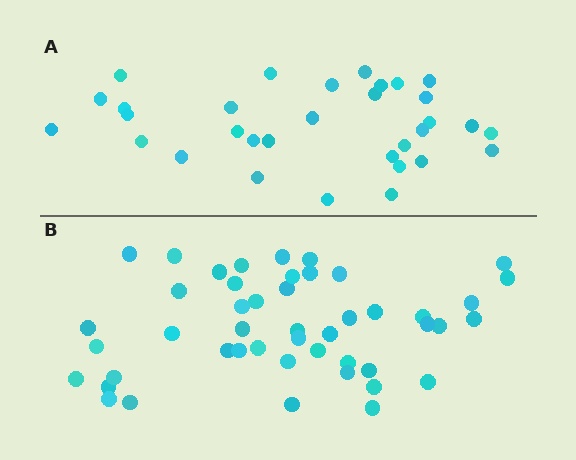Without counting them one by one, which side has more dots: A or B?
Region B (the bottom region) has more dots.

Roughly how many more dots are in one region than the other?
Region B has approximately 15 more dots than region A.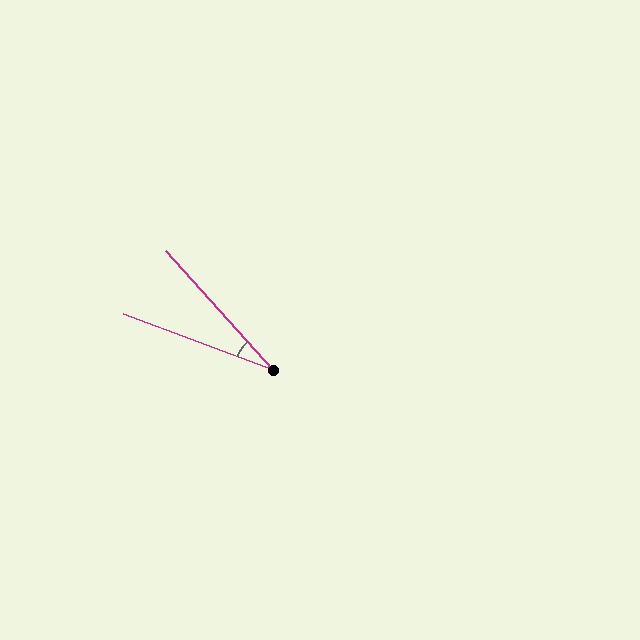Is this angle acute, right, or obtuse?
It is acute.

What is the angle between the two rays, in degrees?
Approximately 28 degrees.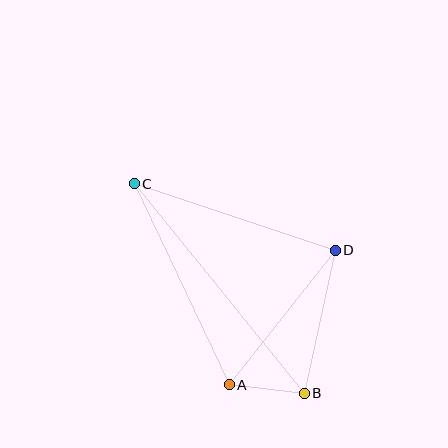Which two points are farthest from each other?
Points B and C are farthest from each other.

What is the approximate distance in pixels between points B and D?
The distance between B and D is approximately 146 pixels.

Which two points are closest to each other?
Points A and B are closest to each other.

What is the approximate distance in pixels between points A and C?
The distance between A and C is approximately 222 pixels.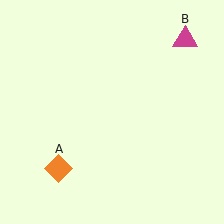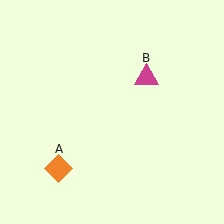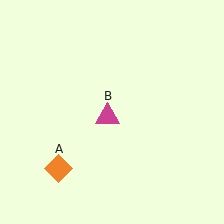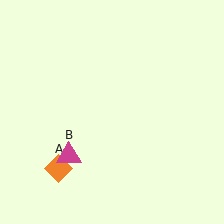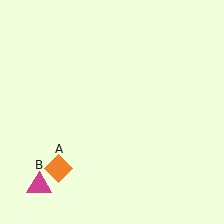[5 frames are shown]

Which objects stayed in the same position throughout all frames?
Orange diamond (object A) remained stationary.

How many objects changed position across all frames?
1 object changed position: magenta triangle (object B).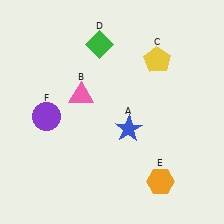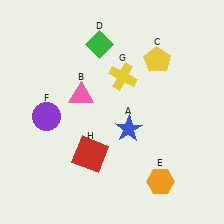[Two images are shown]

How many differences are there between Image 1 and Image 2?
There are 2 differences between the two images.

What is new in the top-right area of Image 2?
A yellow cross (G) was added in the top-right area of Image 2.